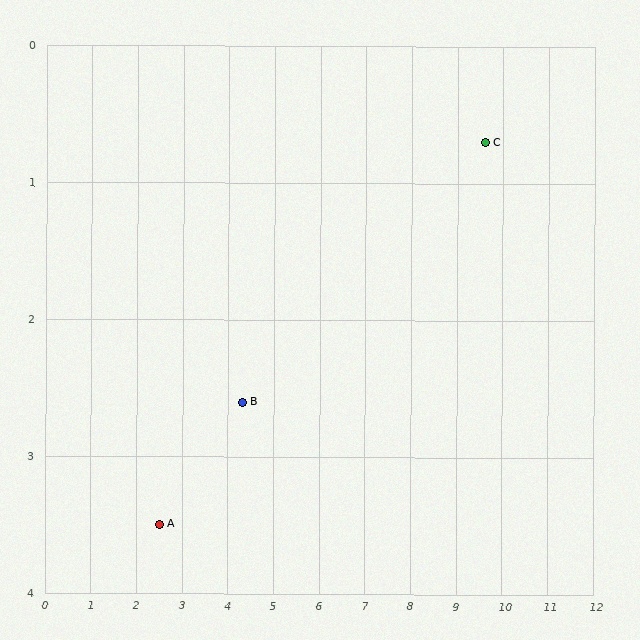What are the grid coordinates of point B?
Point B is at approximately (4.3, 2.6).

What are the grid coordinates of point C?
Point C is at approximately (9.6, 0.7).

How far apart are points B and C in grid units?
Points B and C are about 5.6 grid units apart.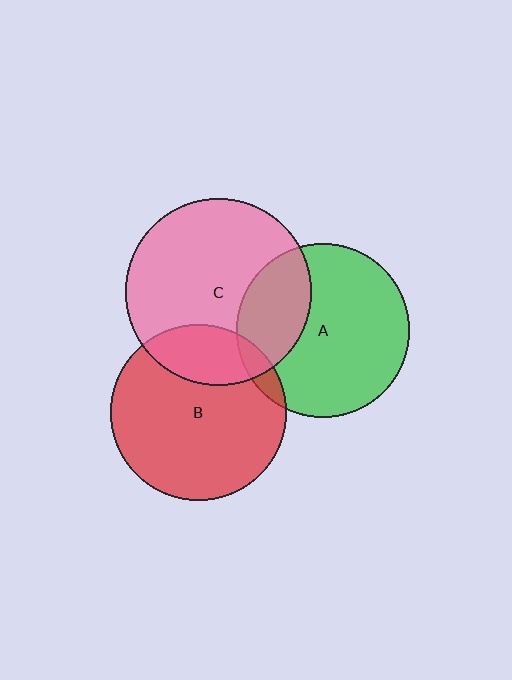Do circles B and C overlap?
Yes.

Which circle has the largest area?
Circle C (pink).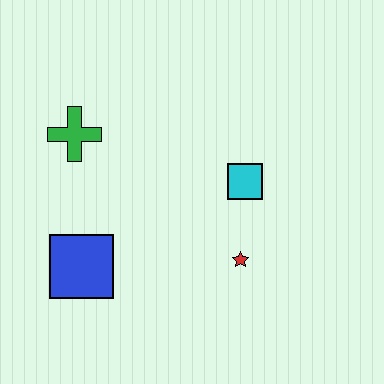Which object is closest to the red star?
The cyan square is closest to the red star.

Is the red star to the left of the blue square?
No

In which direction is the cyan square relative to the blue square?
The cyan square is to the right of the blue square.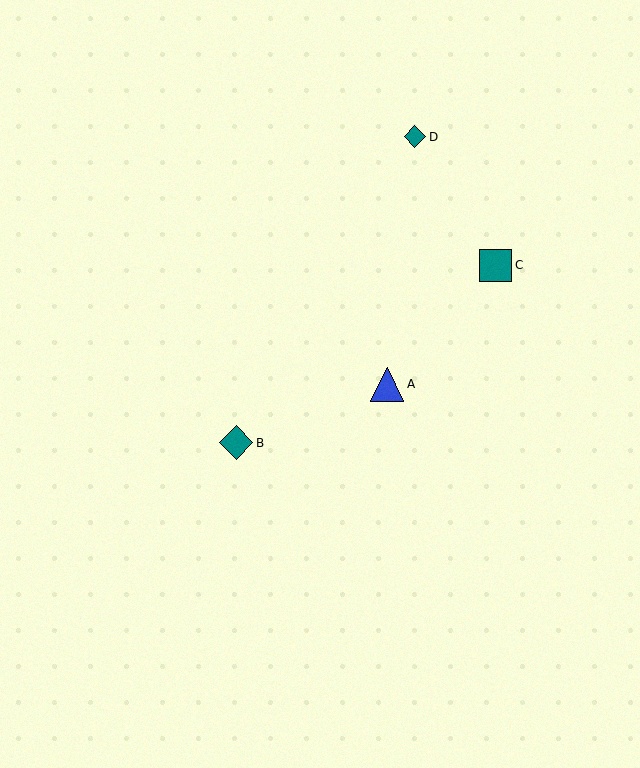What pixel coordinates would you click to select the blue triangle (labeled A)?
Click at (387, 384) to select the blue triangle A.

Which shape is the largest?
The blue triangle (labeled A) is the largest.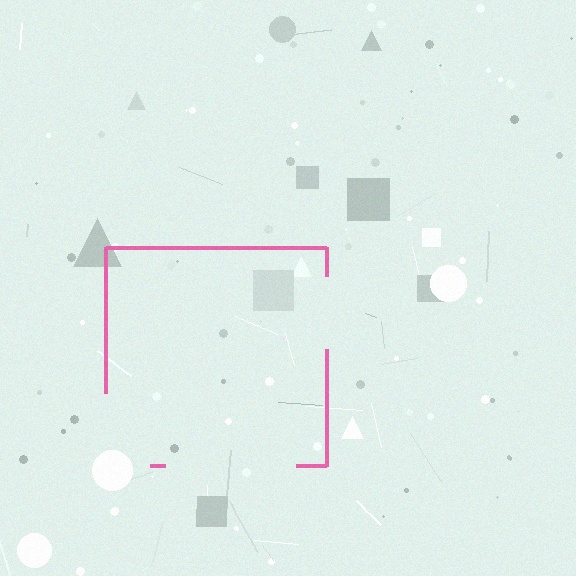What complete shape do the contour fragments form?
The contour fragments form a square.